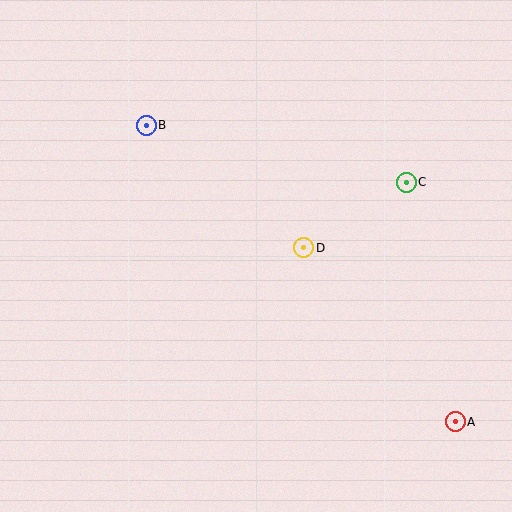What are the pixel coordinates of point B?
Point B is at (146, 125).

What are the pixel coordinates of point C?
Point C is at (406, 182).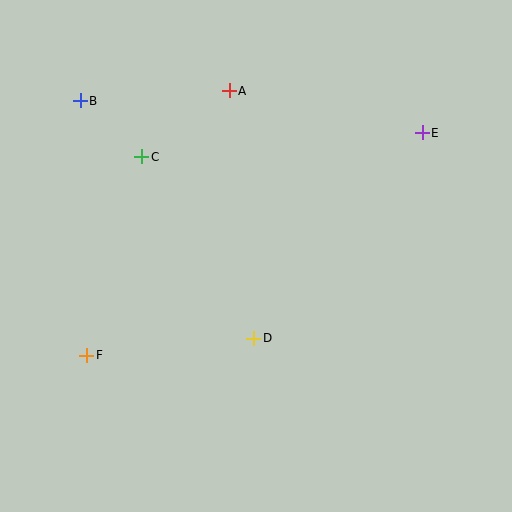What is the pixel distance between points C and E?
The distance between C and E is 282 pixels.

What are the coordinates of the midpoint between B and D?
The midpoint between B and D is at (167, 220).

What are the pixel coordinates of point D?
Point D is at (254, 338).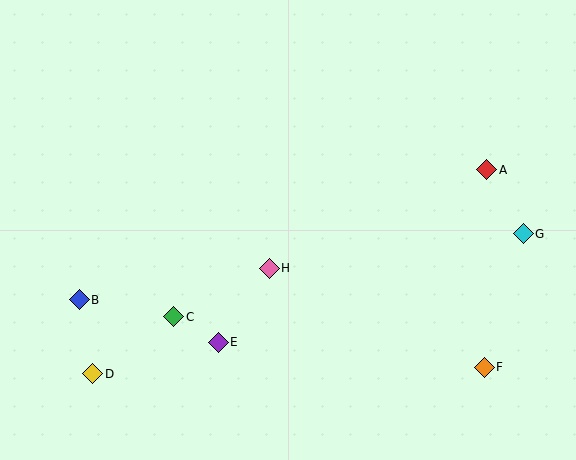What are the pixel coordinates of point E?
Point E is at (218, 342).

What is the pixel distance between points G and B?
The distance between G and B is 449 pixels.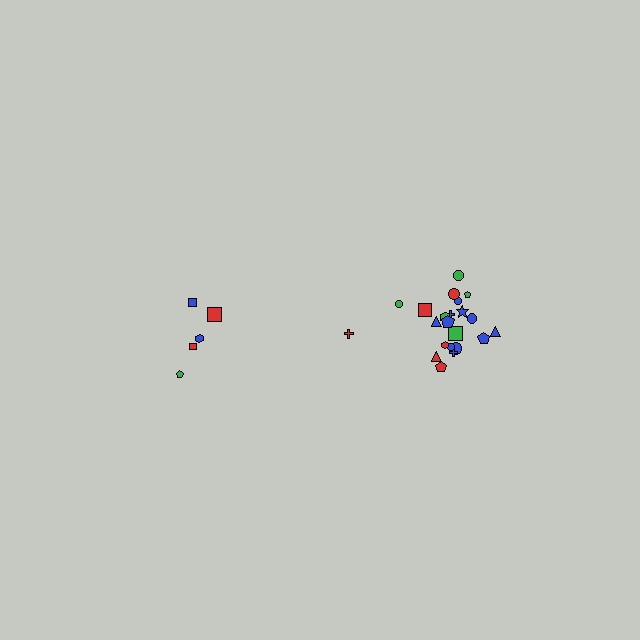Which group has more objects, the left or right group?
The right group.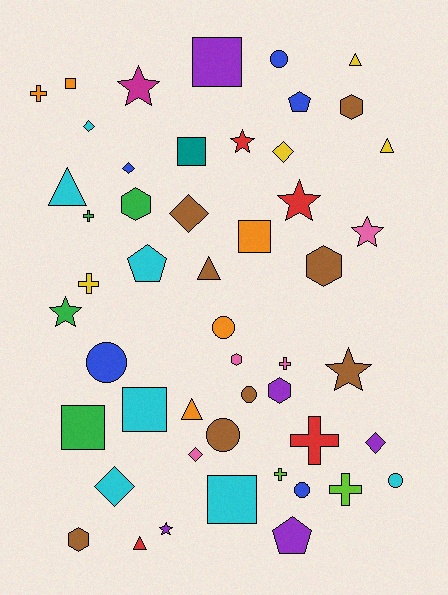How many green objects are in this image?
There are 4 green objects.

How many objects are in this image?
There are 50 objects.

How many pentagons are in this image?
There are 3 pentagons.